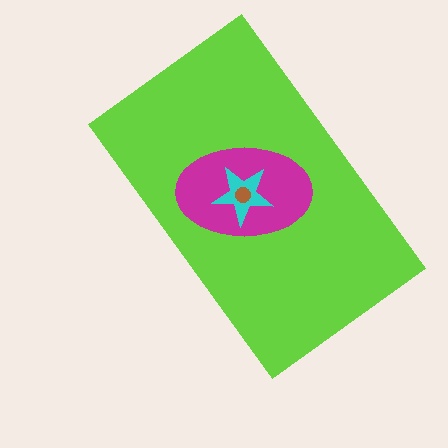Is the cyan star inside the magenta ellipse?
Yes.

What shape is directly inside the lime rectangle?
The magenta ellipse.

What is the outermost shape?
The lime rectangle.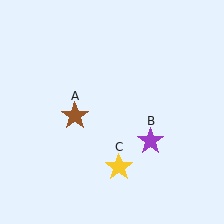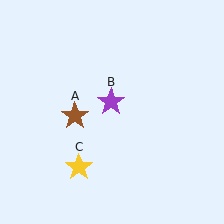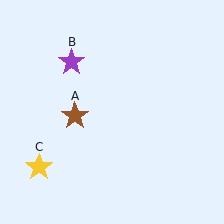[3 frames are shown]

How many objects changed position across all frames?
2 objects changed position: purple star (object B), yellow star (object C).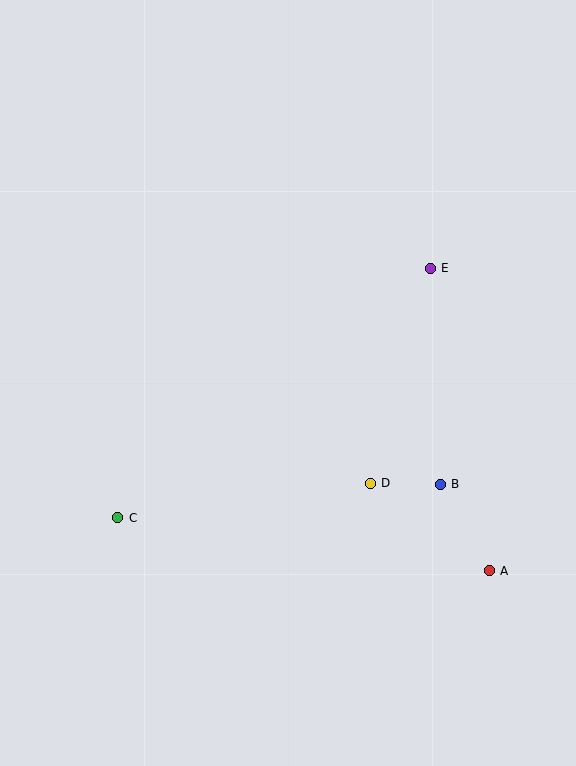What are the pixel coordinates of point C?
Point C is at (118, 518).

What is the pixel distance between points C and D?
The distance between C and D is 255 pixels.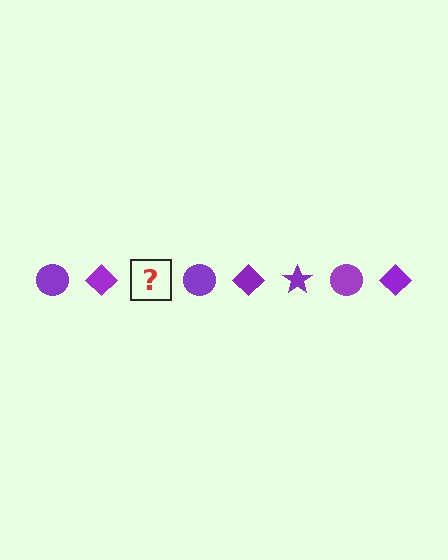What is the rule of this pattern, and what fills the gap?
The rule is that the pattern cycles through circle, diamond, star shapes in purple. The gap should be filled with a purple star.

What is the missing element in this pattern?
The missing element is a purple star.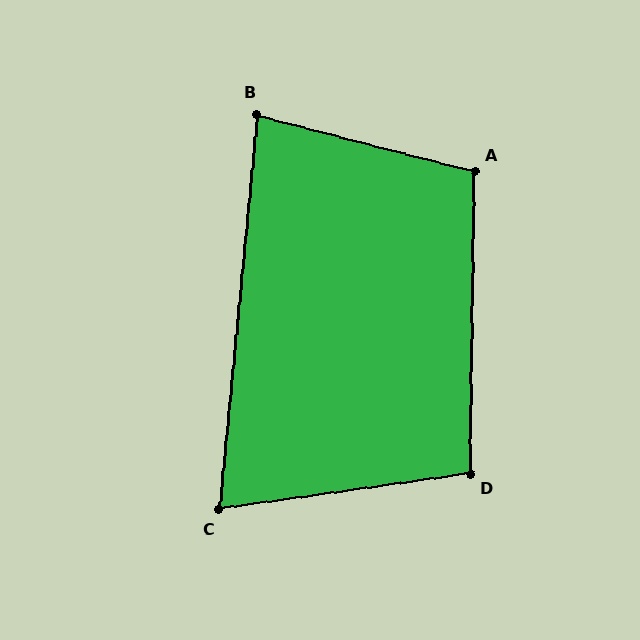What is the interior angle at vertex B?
Approximately 81 degrees (acute).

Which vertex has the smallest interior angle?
C, at approximately 76 degrees.